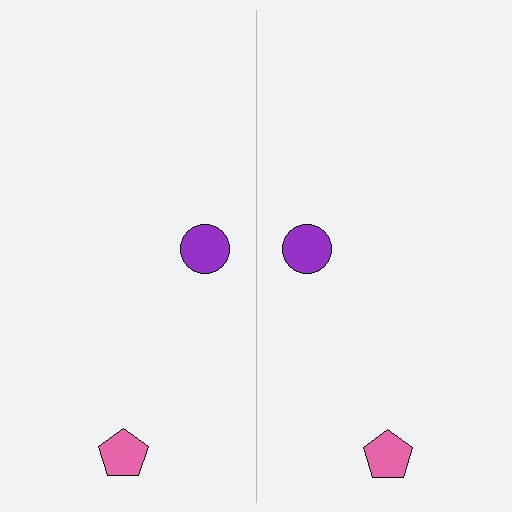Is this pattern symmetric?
Yes, this pattern has bilateral (reflection) symmetry.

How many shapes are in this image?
There are 4 shapes in this image.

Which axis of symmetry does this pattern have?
The pattern has a vertical axis of symmetry running through the center of the image.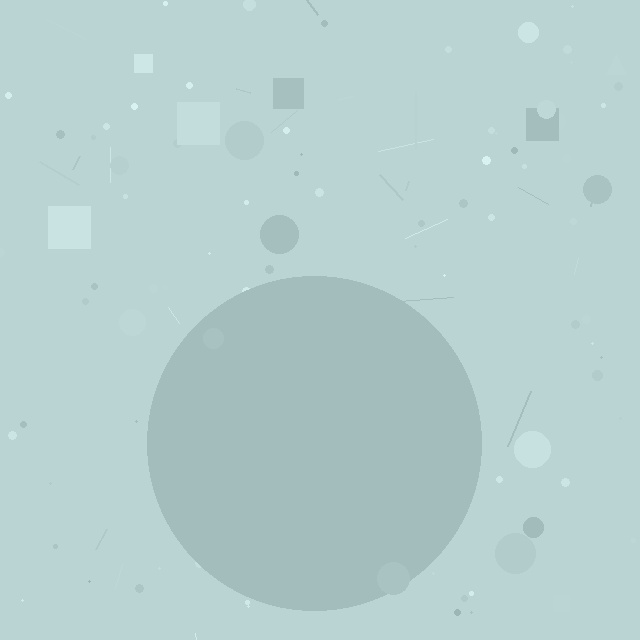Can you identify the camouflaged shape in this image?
The camouflaged shape is a circle.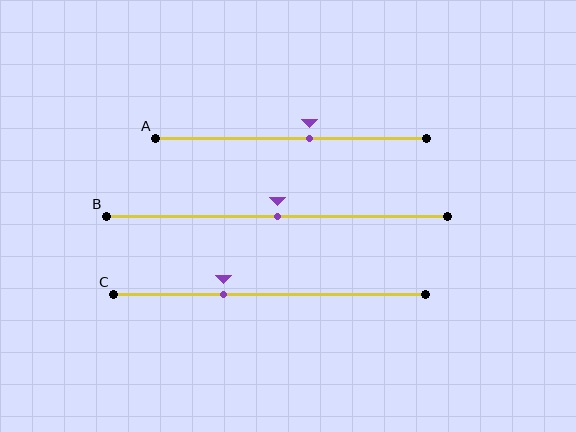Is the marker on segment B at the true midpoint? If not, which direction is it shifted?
Yes, the marker on segment B is at the true midpoint.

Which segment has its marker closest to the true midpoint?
Segment B has its marker closest to the true midpoint.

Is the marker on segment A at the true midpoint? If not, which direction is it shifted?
No, the marker on segment A is shifted to the right by about 7% of the segment length.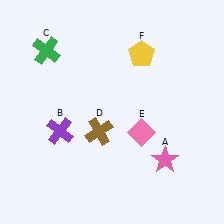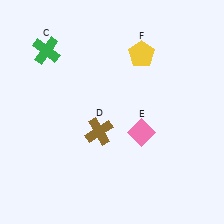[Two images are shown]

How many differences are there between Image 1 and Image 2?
There are 2 differences between the two images.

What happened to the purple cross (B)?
The purple cross (B) was removed in Image 2. It was in the bottom-left area of Image 1.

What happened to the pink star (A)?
The pink star (A) was removed in Image 2. It was in the bottom-right area of Image 1.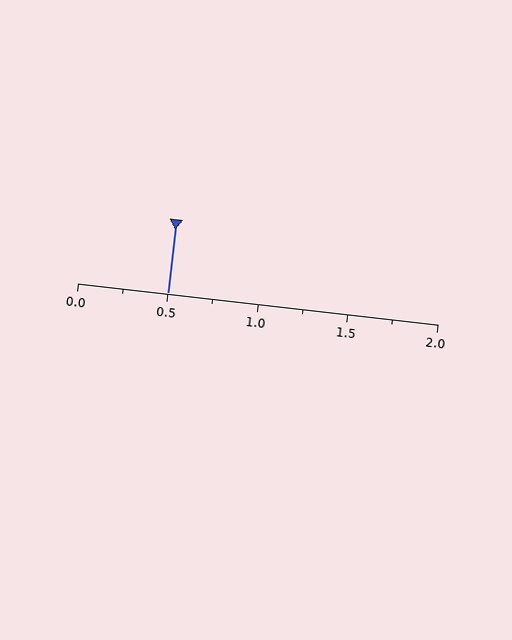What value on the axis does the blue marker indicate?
The marker indicates approximately 0.5.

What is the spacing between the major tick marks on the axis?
The major ticks are spaced 0.5 apart.